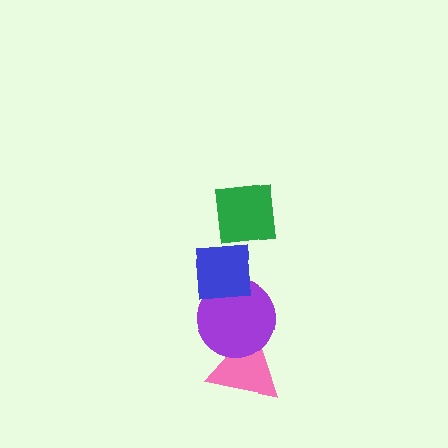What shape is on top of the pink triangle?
The purple circle is on top of the pink triangle.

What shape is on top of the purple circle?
The blue square is on top of the purple circle.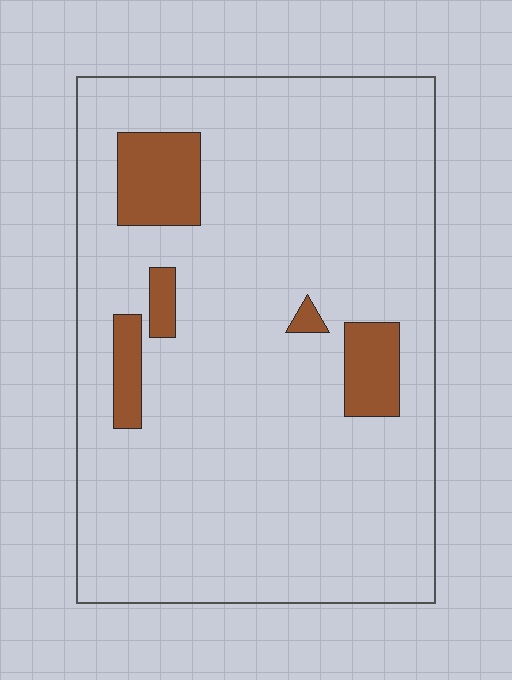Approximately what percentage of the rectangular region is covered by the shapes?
Approximately 10%.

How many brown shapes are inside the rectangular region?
5.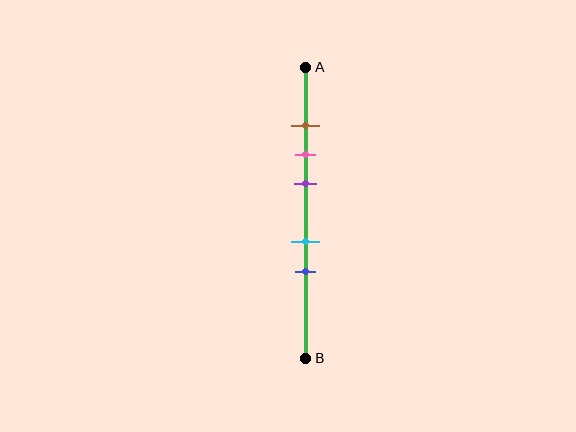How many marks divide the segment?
There are 5 marks dividing the segment.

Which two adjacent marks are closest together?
The brown and pink marks are the closest adjacent pair.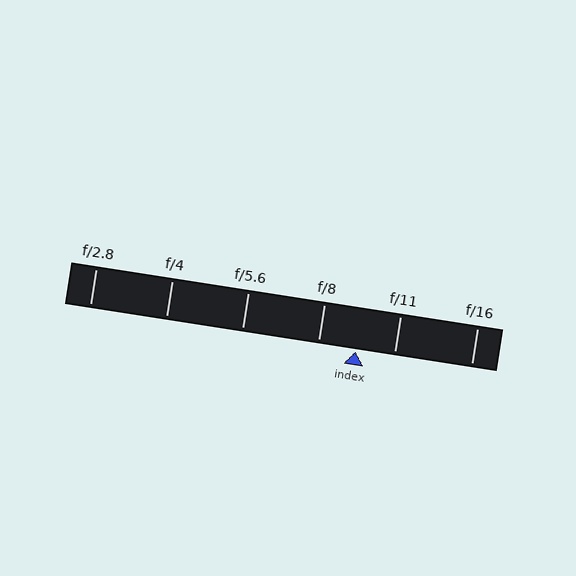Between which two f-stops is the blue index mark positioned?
The index mark is between f/8 and f/11.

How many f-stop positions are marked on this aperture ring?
There are 6 f-stop positions marked.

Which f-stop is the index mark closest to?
The index mark is closest to f/8.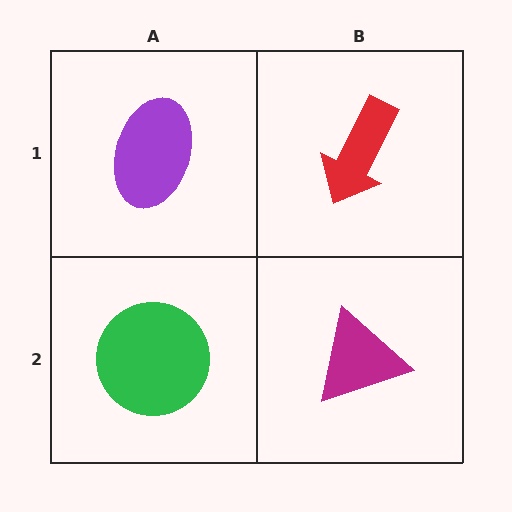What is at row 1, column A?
A purple ellipse.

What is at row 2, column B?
A magenta triangle.